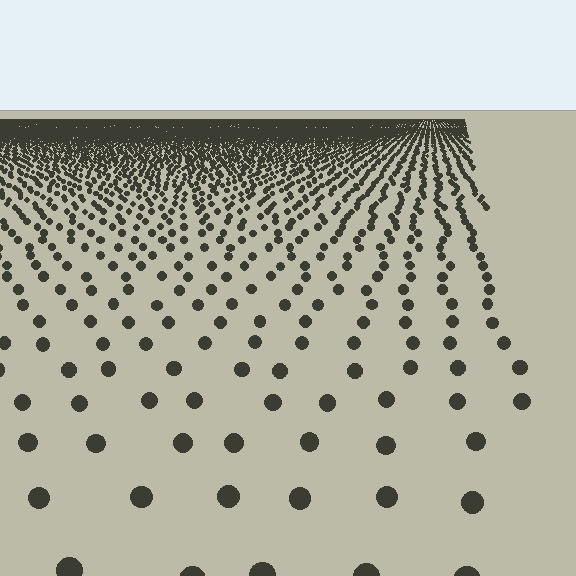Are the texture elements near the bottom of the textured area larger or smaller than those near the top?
Larger. Near the bottom, elements are closer to the viewer and appear at a bigger on-screen size.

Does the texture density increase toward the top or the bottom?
Density increases toward the top.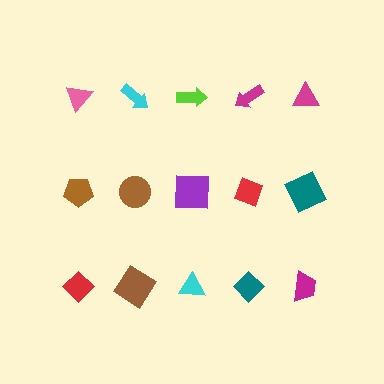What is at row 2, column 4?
A red diamond.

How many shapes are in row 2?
5 shapes.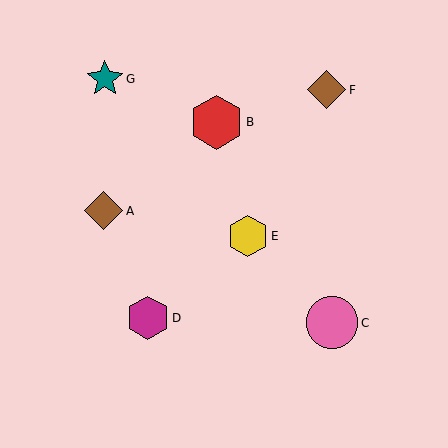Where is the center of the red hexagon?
The center of the red hexagon is at (216, 122).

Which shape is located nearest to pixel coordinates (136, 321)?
The magenta hexagon (labeled D) at (148, 318) is nearest to that location.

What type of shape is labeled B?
Shape B is a red hexagon.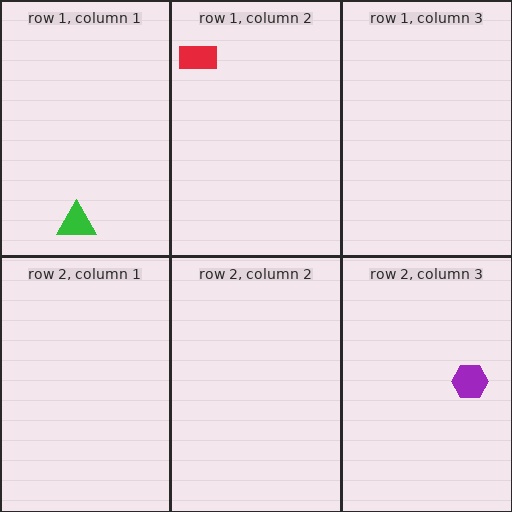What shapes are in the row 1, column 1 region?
The green triangle.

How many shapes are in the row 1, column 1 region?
1.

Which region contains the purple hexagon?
The row 2, column 3 region.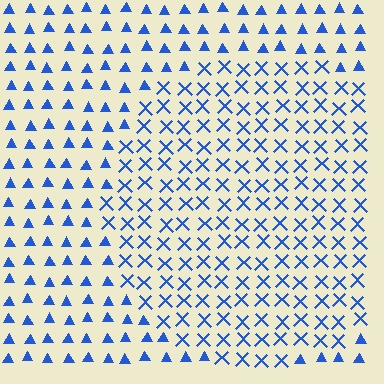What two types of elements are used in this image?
The image uses X marks inside the circle region and triangles outside it.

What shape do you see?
I see a circle.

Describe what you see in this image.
The image is filled with small blue elements arranged in a uniform grid. A circle-shaped region contains X marks, while the surrounding area contains triangles. The boundary is defined purely by the change in element shape.